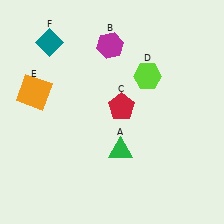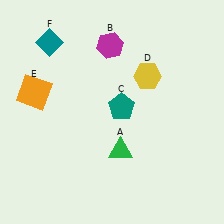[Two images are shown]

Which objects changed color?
C changed from red to teal. D changed from lime to yellow.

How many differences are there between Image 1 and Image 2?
There are 2 differences between the two images.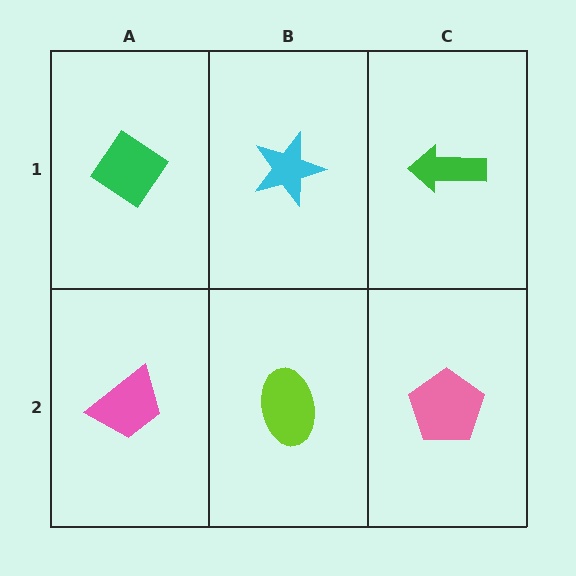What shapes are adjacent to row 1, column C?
A pink pentagon (row 2, column C), a cyan star (row 1, column B).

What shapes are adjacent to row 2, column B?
A cyan star (row 1, column B), a pink trapezoid (row 2, column A), a pink pentagon (row 2, column C).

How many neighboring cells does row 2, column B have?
3.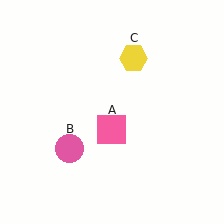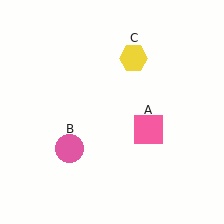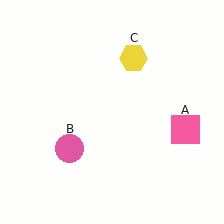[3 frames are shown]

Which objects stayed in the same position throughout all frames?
Pink circle (object B) and yellow hexagon (object C) remained stationary.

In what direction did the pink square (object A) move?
The pink square (object A) moved right.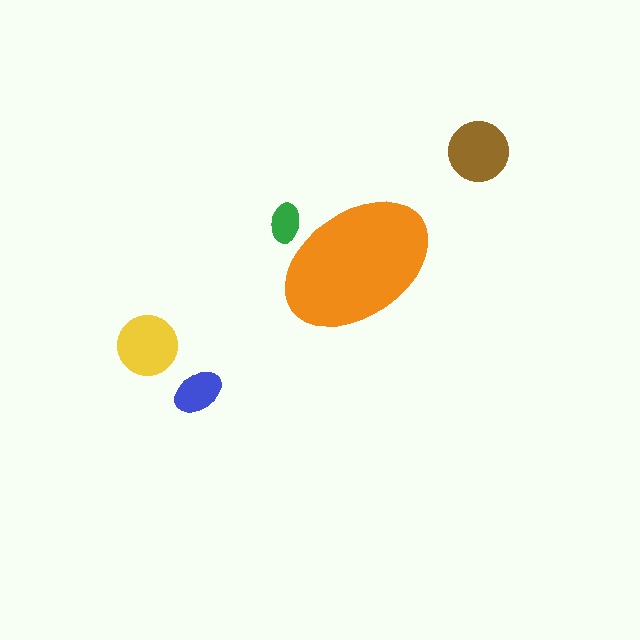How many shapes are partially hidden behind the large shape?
1 shape is partially hidden.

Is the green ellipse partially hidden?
Yes, the green ellipse is partially hidden behind the orange ellipse.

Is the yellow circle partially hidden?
No, the yellow circle is fully visible.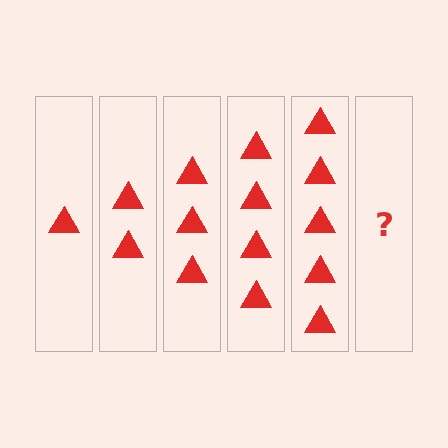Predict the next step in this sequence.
The next step is 6 triangles.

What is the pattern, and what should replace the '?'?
The pattern is that each step adds one more triangle. The '?' should be 6 triangles.